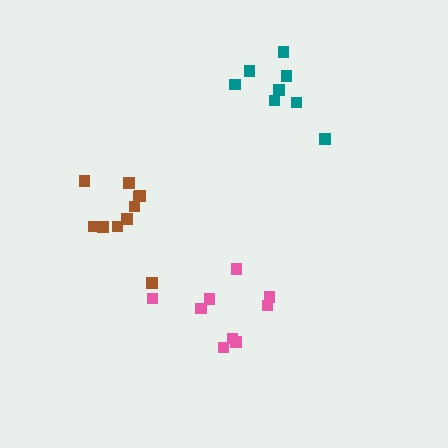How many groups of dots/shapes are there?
There are 3 groups.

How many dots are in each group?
Group 1: 8 dots, Group 2: 9 dots, Group 3: 10 dots (27 total).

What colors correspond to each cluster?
The clusters are colored: teal, pink, brown.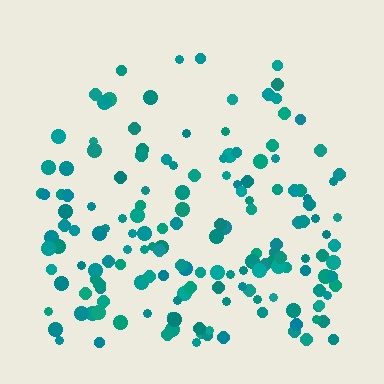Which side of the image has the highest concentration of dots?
The bottom.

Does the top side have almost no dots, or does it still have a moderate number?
Still a moderate number, just noticeably fewer than the bottom.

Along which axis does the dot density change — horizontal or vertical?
Vertical.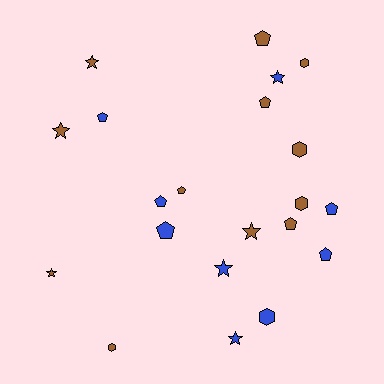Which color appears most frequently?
Brown, with 12 objects.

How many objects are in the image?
There are 21 objects.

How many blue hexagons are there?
There is 1 blue hexagon.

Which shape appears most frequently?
Pentagon, with 9 objects.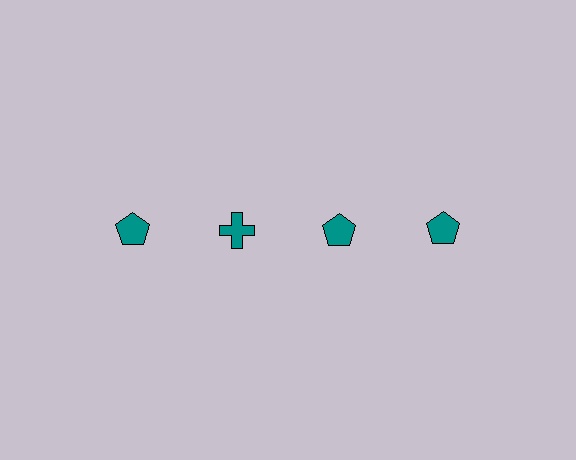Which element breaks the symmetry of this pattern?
The teal cross in the top row, second from left column breaks the symmetry. All other shapes are teal pentagons.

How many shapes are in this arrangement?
There are 4 shapes arranged in a grid pattern.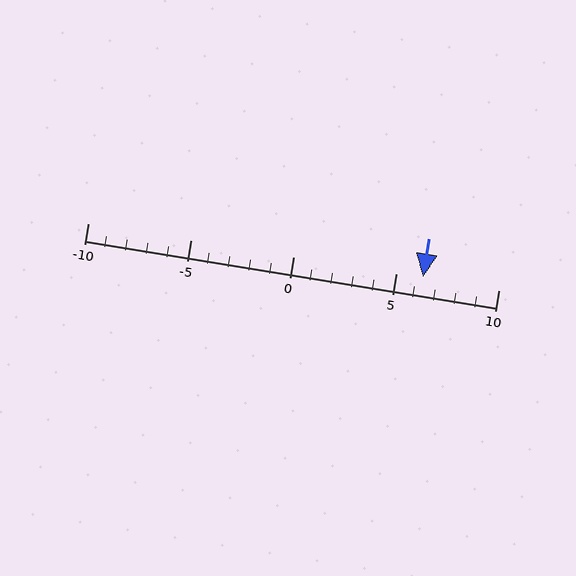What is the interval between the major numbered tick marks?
The major tick marks are spaced 5 units apart.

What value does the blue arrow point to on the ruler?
The blue arrow points to approximately 6.